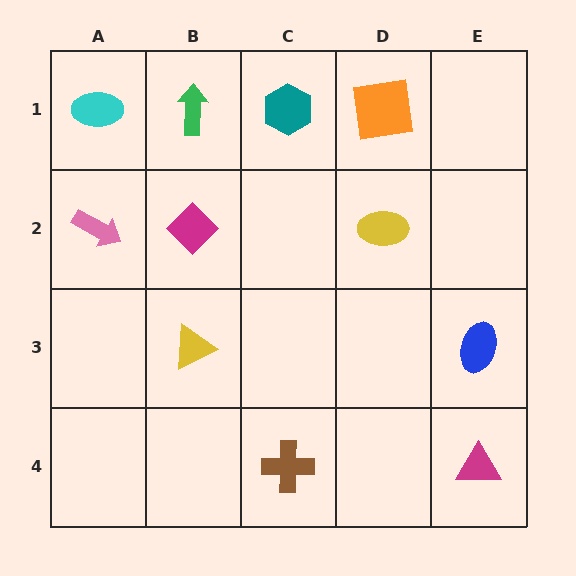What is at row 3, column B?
A yellow triangle.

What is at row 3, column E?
A blue ellipse.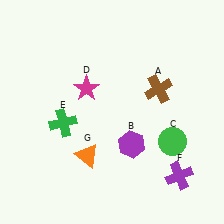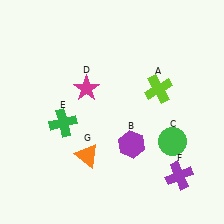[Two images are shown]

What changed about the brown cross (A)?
In Image 1, A is brown. In Image 2, it changed to lime.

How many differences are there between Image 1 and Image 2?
There is 1 difference between the two images.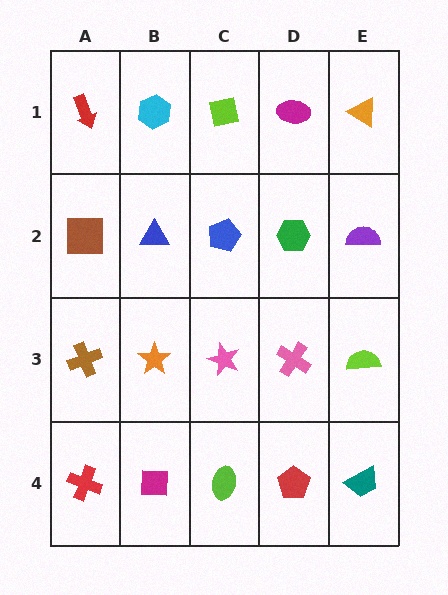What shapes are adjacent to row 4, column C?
A pink star (row 3, column C), a magenta square (row 4, column B), a red pentagon (row 4, column D).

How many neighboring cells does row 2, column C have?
4.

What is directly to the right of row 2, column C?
A green hexagon.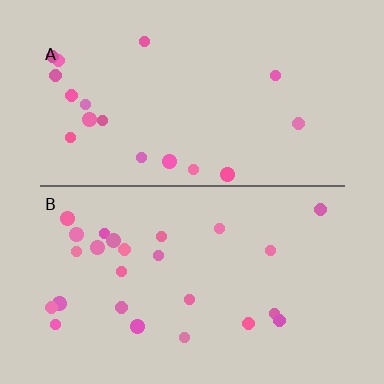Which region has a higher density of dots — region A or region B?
B (the bottom).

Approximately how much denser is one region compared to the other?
Approximately 1.4× — region B over region A.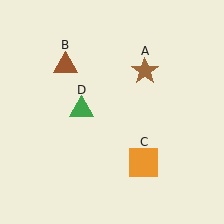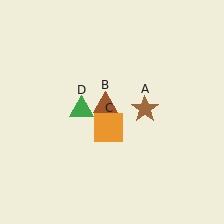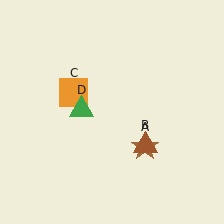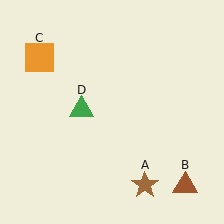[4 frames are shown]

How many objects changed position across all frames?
3 objects changed position: brown star (object A), brown triangle (object B), orange square (object C).